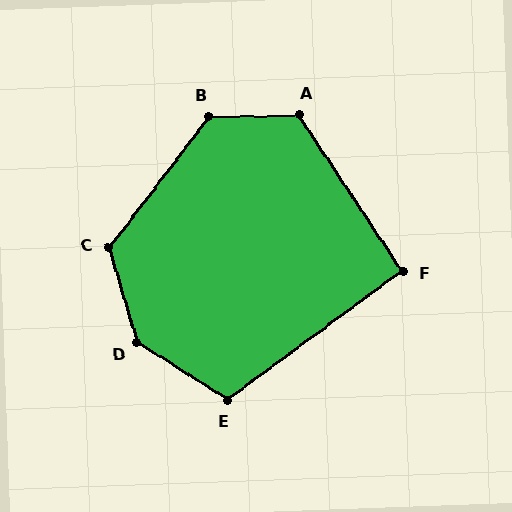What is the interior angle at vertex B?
Approximately 128 degrees (obtuse).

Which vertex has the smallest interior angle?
F, at approximately 93 degrees.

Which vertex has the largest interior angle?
D, at approximately 139 degrees.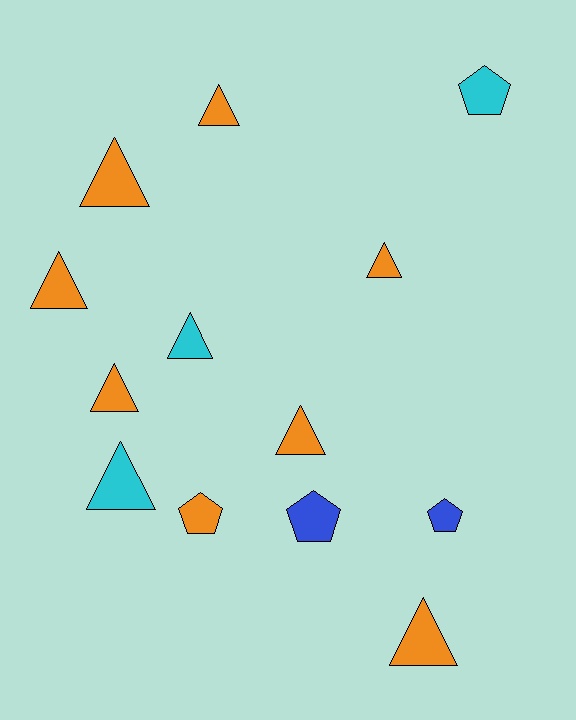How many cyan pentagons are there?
There is 1 cyan pentagon.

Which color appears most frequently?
Orange, with 8 objects.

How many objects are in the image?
There are 13 objects.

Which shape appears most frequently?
Triangle, with 9 objects.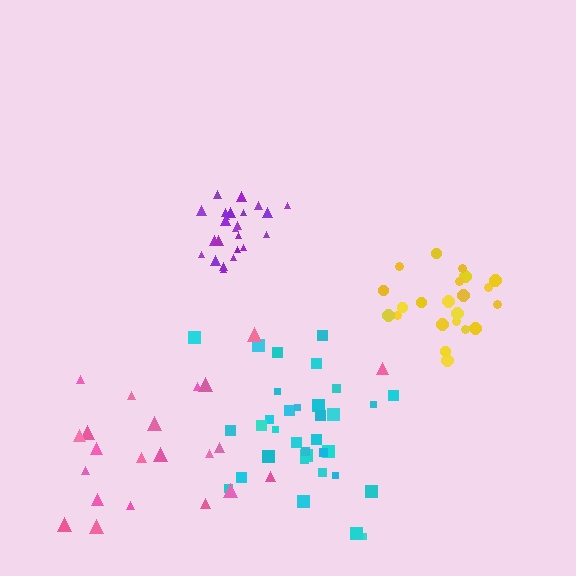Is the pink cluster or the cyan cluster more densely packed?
Cyan.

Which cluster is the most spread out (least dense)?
Pink.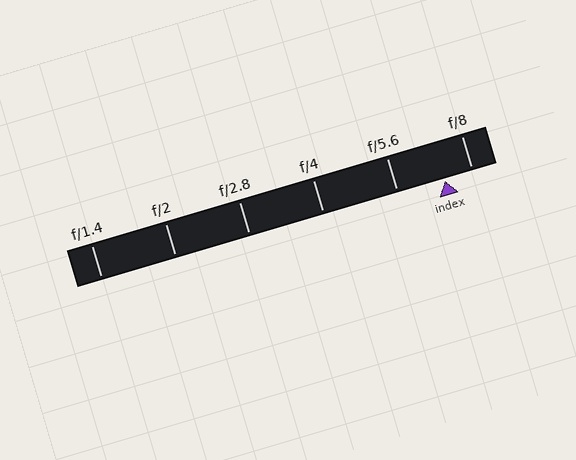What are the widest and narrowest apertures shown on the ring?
The widest aperture shown is f/1.4 and the narrowest is f/8.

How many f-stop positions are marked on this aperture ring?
There are 6 f-stop positions marked.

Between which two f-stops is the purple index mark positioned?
The index mark is between f/5.6 and f/8.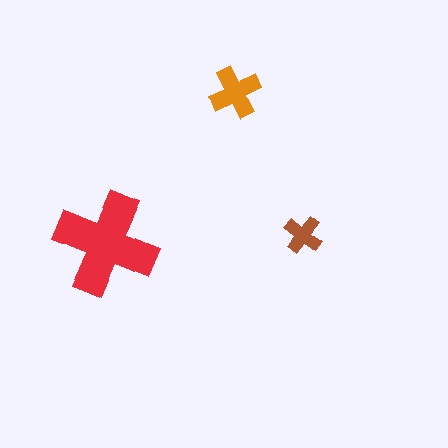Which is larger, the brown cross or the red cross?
The red one.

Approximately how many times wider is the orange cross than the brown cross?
About 1.5 times wider.